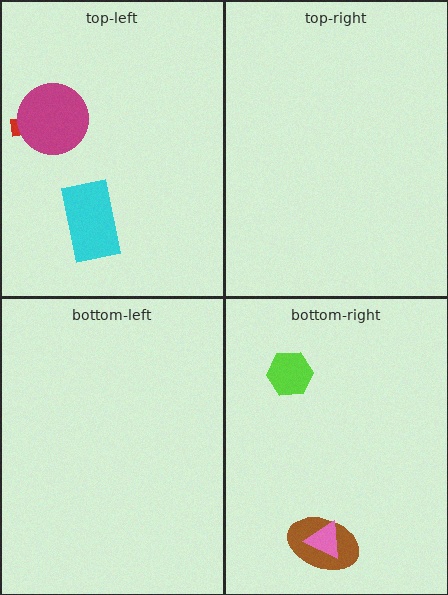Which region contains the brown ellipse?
The bottom-right region.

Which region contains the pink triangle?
The bottom-right region.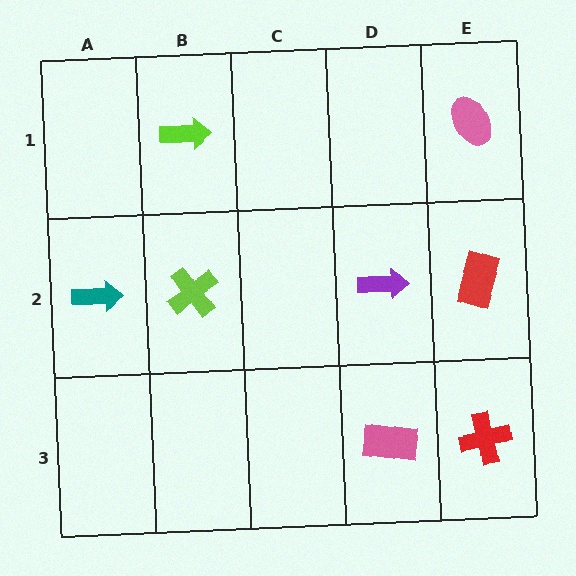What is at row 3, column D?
A pink rectangle.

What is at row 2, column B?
A lime cross.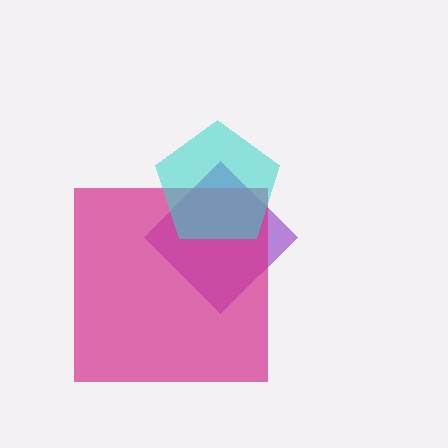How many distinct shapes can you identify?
There are 3 distinct shapes: a purple diamond, a magenta square, a cyan pentagon.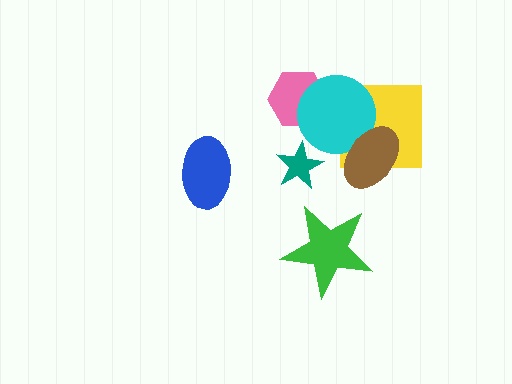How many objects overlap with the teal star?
0 objects overlap with the teal star.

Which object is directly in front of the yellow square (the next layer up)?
The cyan circle is directly in front of the yellow square.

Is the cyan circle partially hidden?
Yes, it is partially covered by another shape.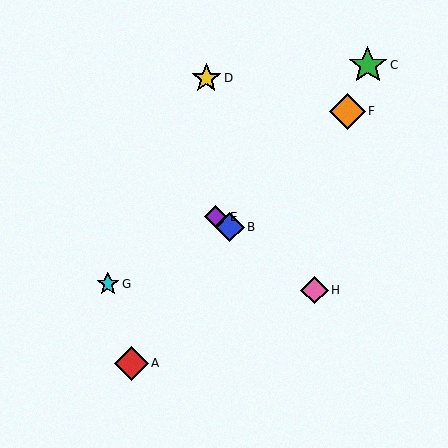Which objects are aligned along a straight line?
Objects B, E, H are aligned along a straight line.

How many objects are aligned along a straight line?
3 objects (B, E, H) are aligned along a straight line.